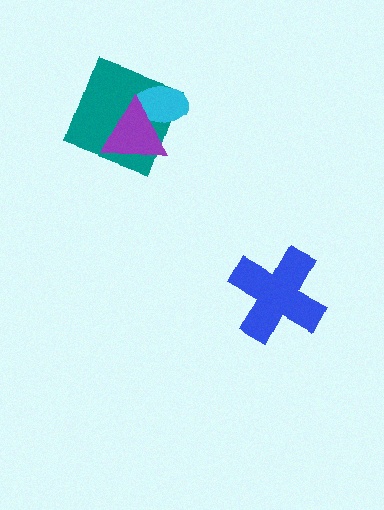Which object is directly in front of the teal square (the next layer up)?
The cyan ellipse is directly in front of the teal square.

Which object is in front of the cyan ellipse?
The purple triangle is in front of the cyan ellipse.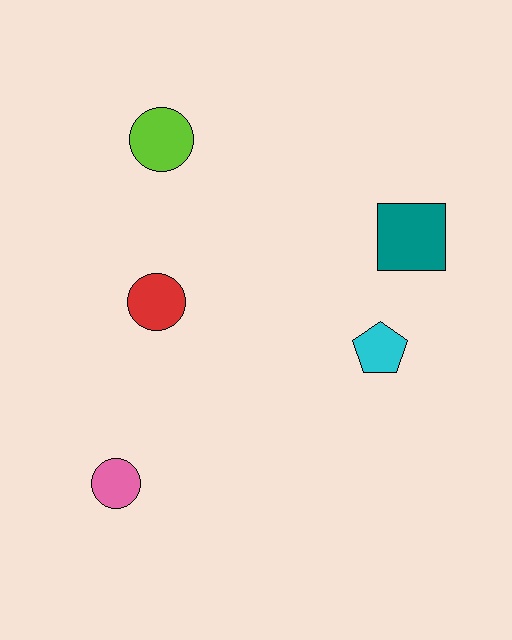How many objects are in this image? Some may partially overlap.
There are 5 objects.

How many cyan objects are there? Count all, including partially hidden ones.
There is 1 cyan object.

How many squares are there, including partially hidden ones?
There is 1 square.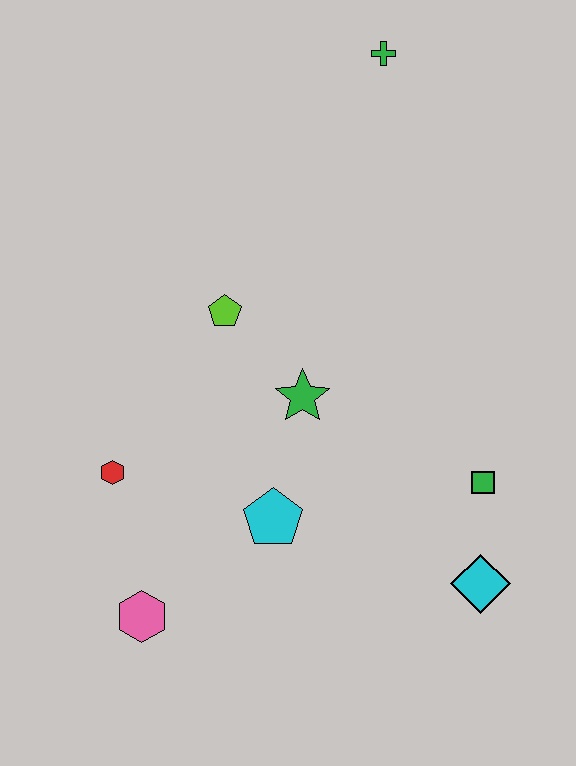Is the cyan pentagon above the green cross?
No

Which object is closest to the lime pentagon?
The green star is closest to the lime pentagon.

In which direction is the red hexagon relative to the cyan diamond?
The red hexagon is to the left of the cyan diamond.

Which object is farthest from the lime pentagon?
The cyan diamond is farthest from the lime pentagon.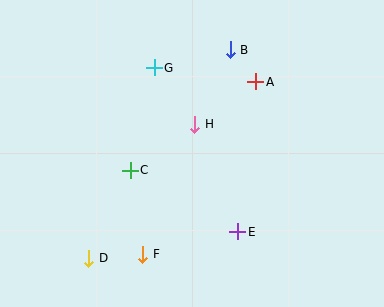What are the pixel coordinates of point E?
Point E is at (238, 232).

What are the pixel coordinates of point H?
Point H is at (195, 124).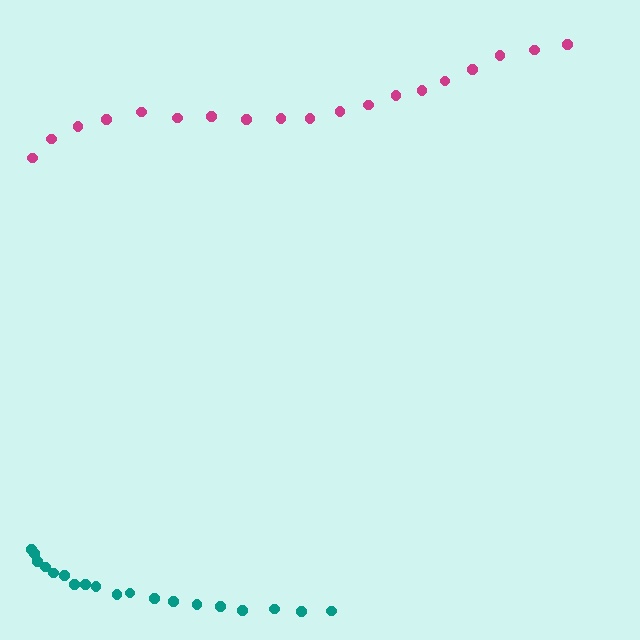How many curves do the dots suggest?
There are 2 distinct paths.